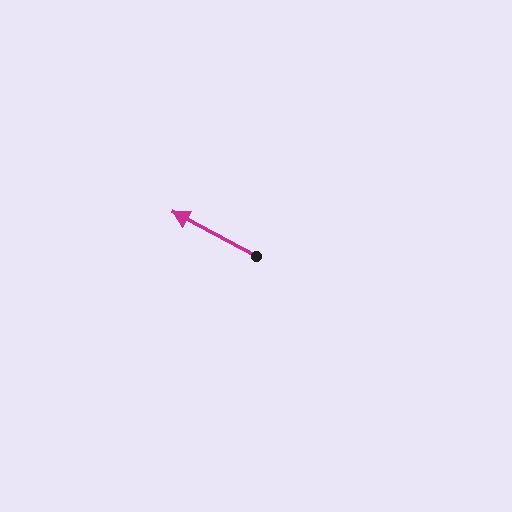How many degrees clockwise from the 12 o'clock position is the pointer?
Approximately 298 degrees.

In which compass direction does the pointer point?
Northwest.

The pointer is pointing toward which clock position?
Roughly 10 o'clock.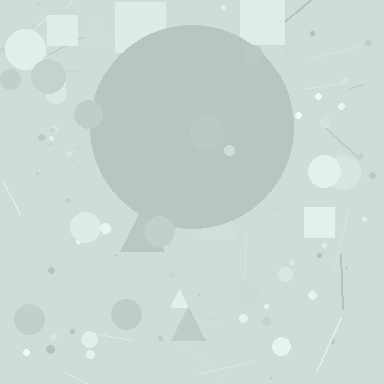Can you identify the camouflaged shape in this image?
The camouflaged shape is a circle.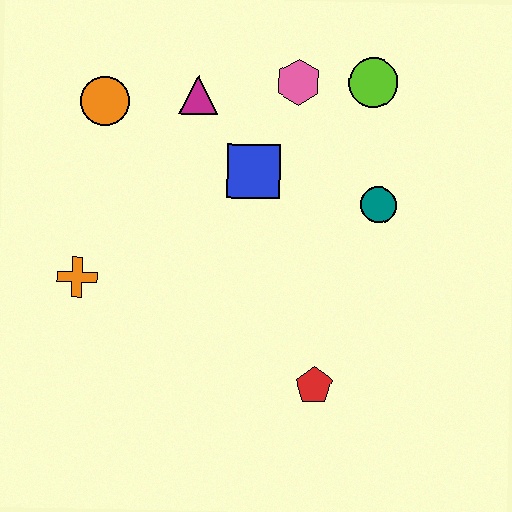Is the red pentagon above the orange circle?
No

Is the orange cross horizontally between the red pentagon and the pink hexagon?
No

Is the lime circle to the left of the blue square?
No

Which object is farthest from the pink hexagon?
The red pentagon is farthest from the pink hexagon.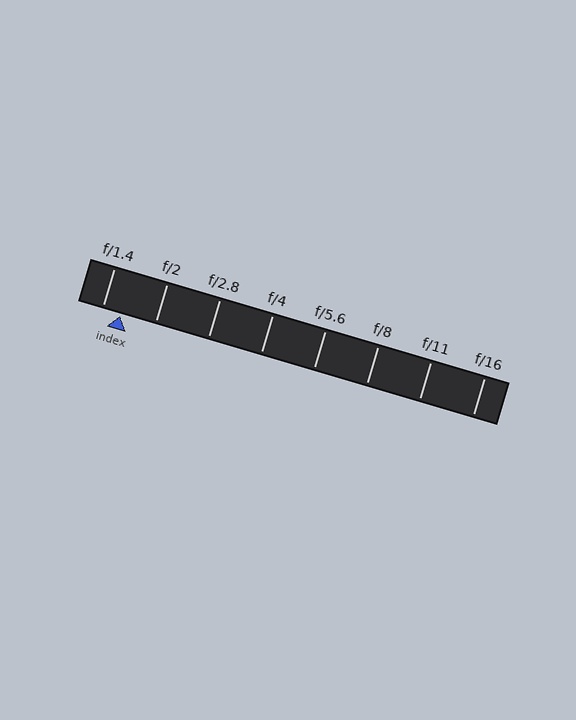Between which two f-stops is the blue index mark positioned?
The index mark is between f/1.4 and f/2.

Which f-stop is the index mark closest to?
The index mark is closest to f/1.4.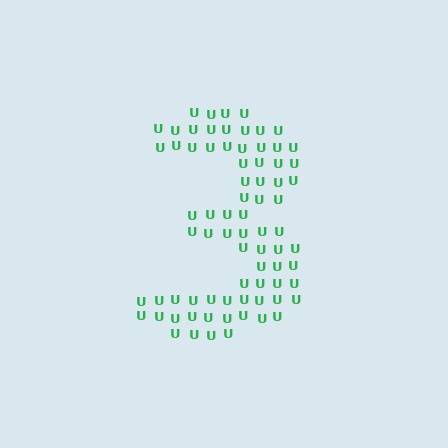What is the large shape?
The large shape is the digit 3.